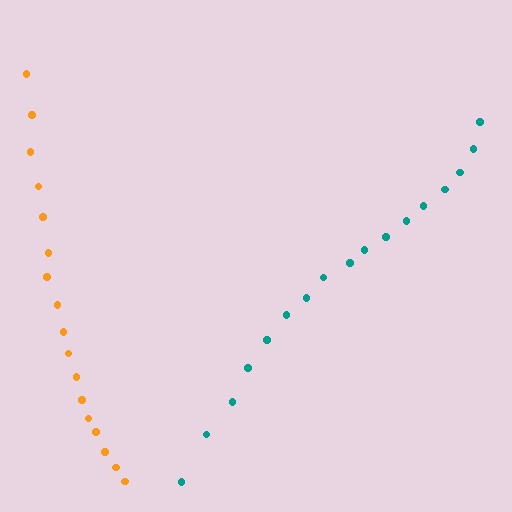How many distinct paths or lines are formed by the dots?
There are 2 distinct paths.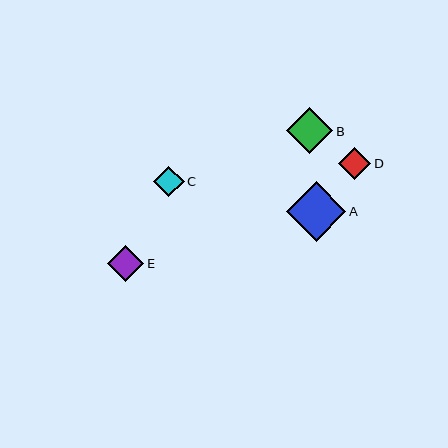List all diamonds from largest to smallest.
From largest to smallest: A, B, E, D, C.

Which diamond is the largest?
Diamond A is the largest with a size of approximately 60 pixels.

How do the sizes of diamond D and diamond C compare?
Diamond D and diamond C are approximately the same size.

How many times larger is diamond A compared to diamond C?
Diamond A is approximately 2.0 times the size of diamond C.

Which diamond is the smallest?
Diamond C is the smallest with a size of approximately 30 pixels.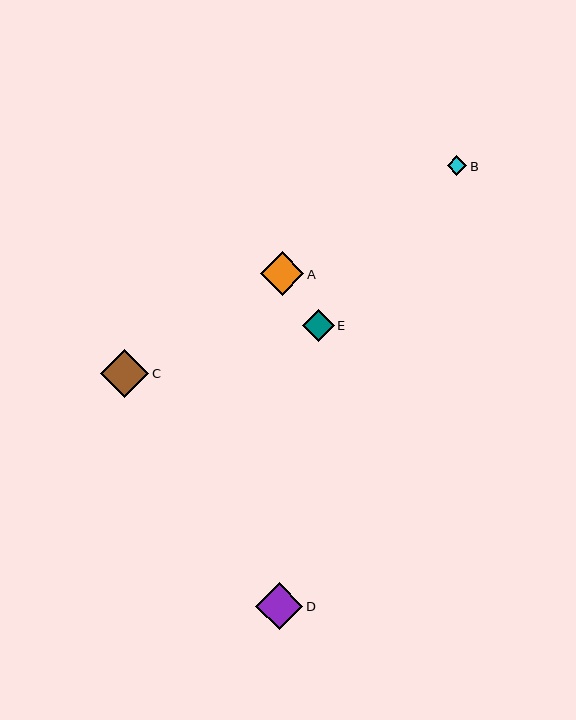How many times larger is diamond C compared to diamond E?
Diamond C is approximately 1.5 times the size of diamond E.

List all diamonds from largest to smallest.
From largest to smallest: C, D, A, E, B.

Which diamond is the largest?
Diamond C is the largest with a size of approximately 49 pixels.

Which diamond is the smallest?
Diamond B is the smallest with a size of approximately 20 pixels.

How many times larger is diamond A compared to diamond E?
Diamond A is approximately 1.4 times the size of diamond E.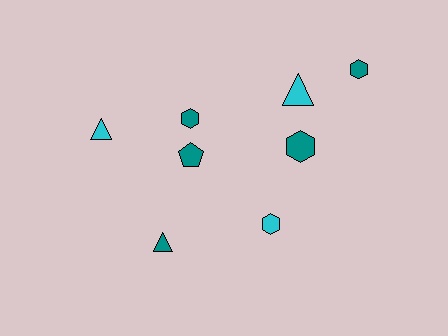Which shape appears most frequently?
Hexagon, with 4 objects.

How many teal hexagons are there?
There are 3 teal hexagons.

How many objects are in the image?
There are 8 objects.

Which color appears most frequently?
Teal, with 5 objects.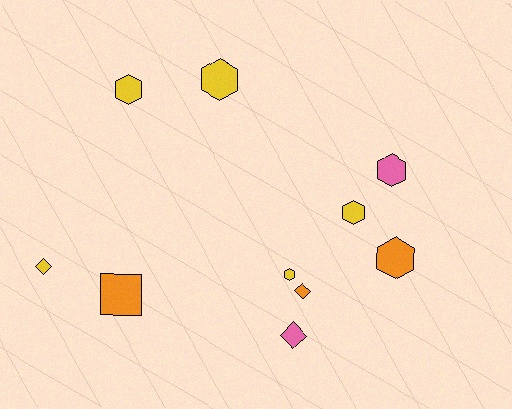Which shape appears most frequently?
Hexagon, with 6 objects.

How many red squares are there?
There are no red squares.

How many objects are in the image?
There are 10 objects.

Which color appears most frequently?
Yellow, with 5 objects.